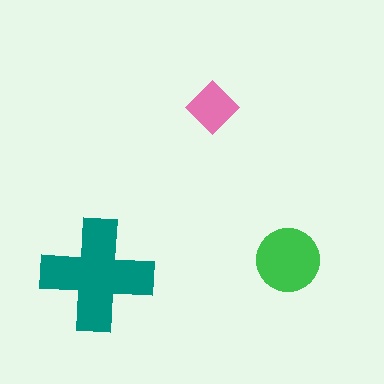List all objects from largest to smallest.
The teal cross, the green circle, the pink diamond.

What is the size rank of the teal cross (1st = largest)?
1st.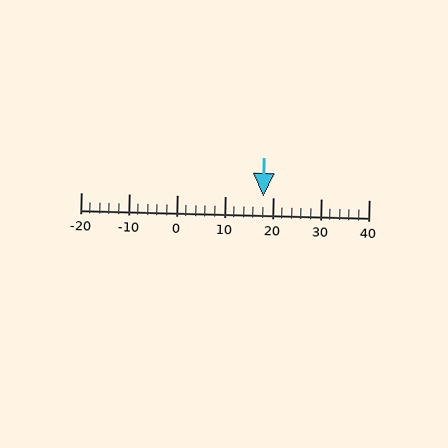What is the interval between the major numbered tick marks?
The major tick marks are spaced 10 units apart.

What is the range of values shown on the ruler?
The ruler shows values from -20 to 40.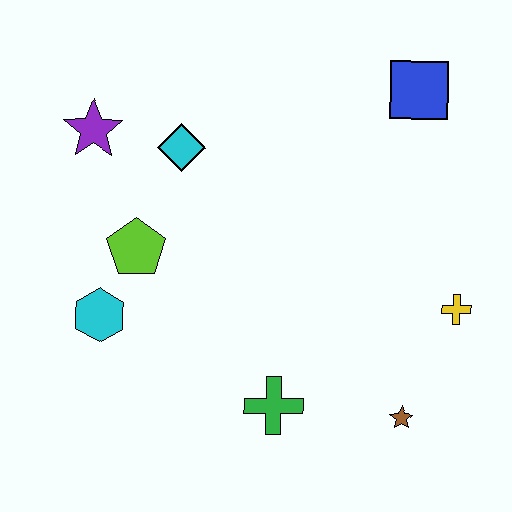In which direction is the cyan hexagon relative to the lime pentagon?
The cyan hexagon is below the lime pentagon.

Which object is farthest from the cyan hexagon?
The blue square is farthest from the cyan hexagon.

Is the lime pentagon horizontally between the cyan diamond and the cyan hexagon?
Yes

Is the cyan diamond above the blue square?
No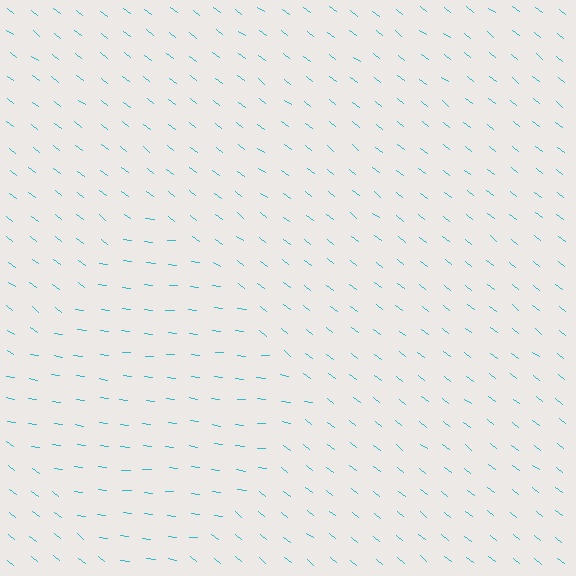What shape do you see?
I see a diamond.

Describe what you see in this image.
The image is filled with small cyan line segments. A diamond region in the image has lines oriented differently from the surrounding lines, creating a visible texture boundary.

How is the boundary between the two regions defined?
The boundary is defined purely by a change in line orientation (approximately 31 degrees difference). All lines are the same color and thickness.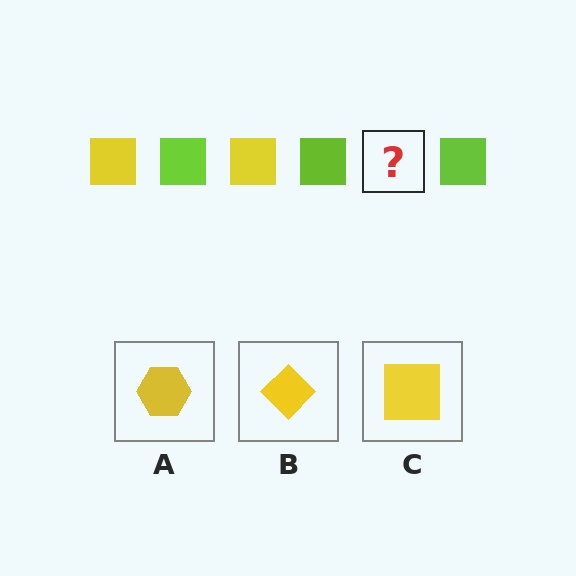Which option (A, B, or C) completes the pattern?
C.